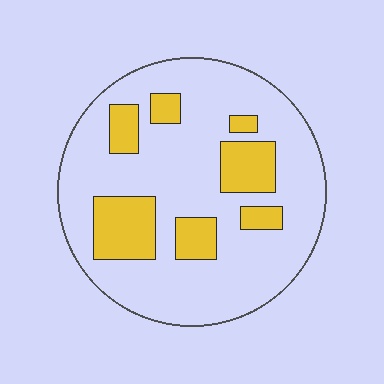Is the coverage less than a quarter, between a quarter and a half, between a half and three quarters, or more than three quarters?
Less than a quarter.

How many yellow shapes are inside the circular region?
7.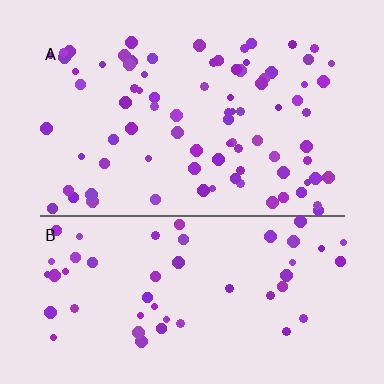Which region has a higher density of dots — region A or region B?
A (the top).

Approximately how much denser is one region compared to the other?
Approximately 1.6× — region A over region B.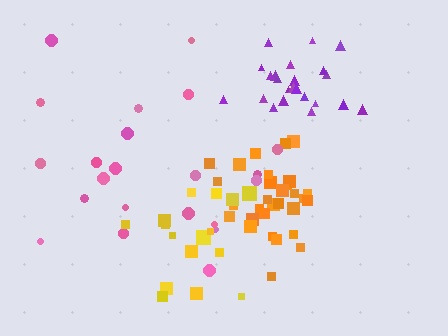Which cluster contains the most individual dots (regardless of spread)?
Orange (30).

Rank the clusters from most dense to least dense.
orange, purple, yellow, pink.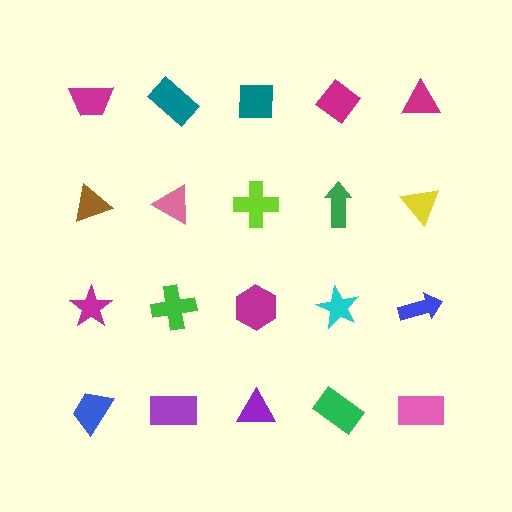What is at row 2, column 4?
A green arrow.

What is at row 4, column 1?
A blue trapezoid.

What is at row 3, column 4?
A cyan star.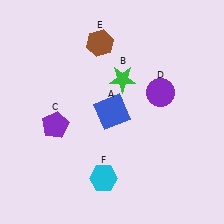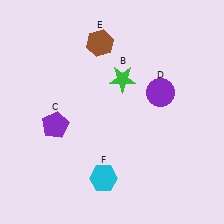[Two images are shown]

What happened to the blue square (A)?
The blue square (A) was removed in Image 2. It was in the top-left area of Image 1.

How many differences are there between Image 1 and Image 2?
There is 1 difference between the two images.